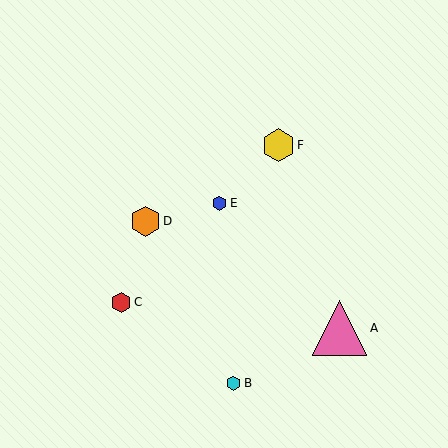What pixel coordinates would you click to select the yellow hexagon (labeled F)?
Click at (278, 145) to select the yellow hexagon F.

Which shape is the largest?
The pink triangle (labeled A) is the largest.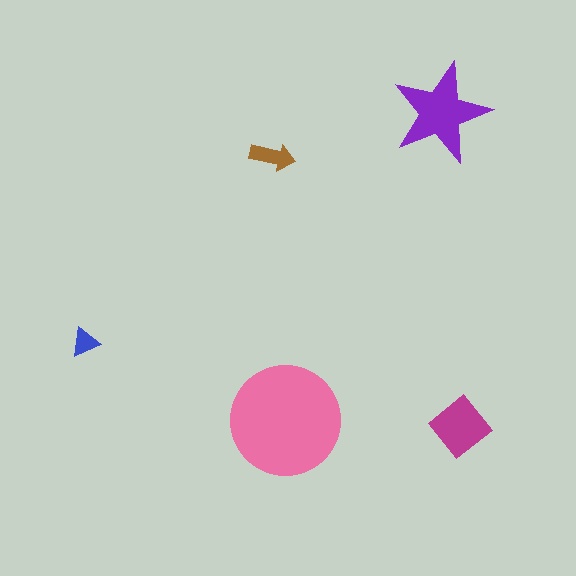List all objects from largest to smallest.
The pink circle, the purple star, the magenta diamond, the brown arrow, the blue triangle.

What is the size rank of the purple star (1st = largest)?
2nd.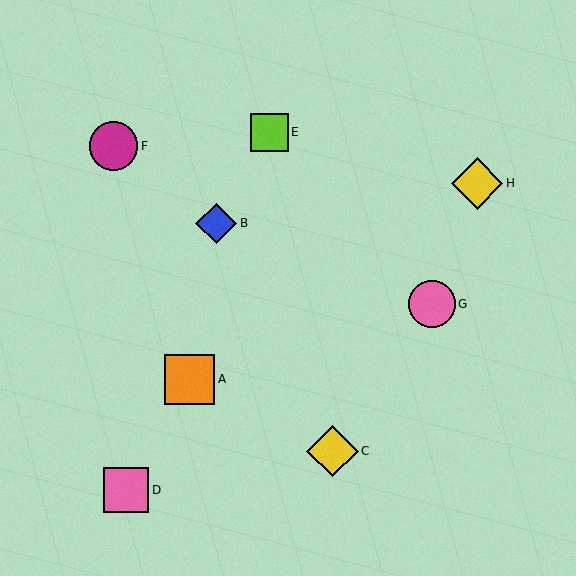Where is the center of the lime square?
The center of the lime square is at (269, 132).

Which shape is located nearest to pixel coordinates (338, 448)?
The yellow diamond (labeled C) at (332, 451) is nearest to that location.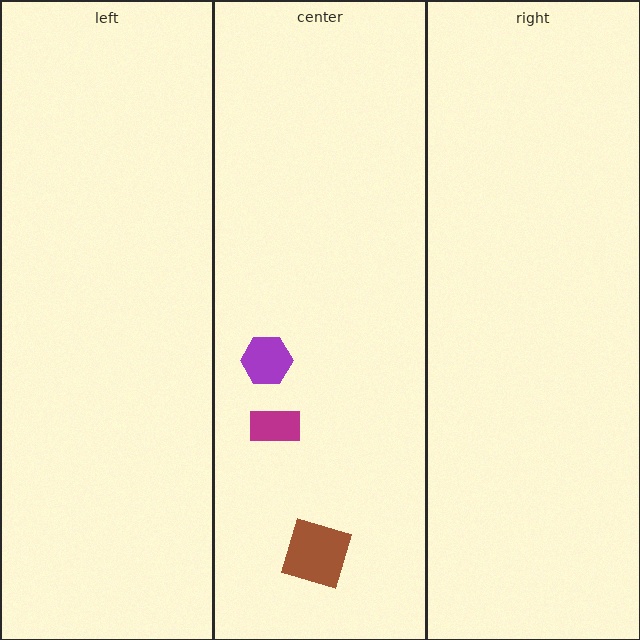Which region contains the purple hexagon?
The center region.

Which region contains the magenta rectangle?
The center region.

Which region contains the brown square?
The center region.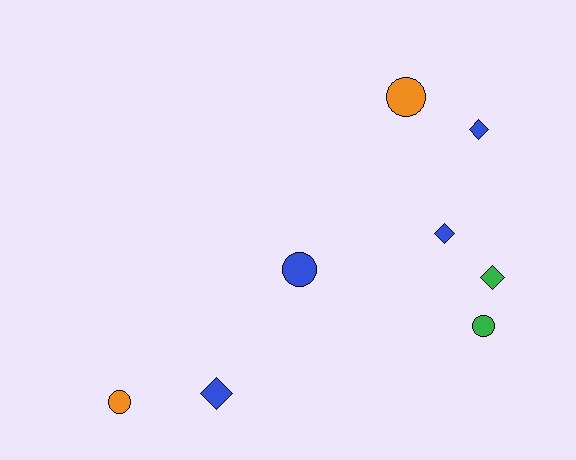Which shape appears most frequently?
Circle, with 4 objects.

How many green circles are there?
There is 1 green circle.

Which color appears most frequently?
Blue, with 4 objects.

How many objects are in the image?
There are 8 objects.